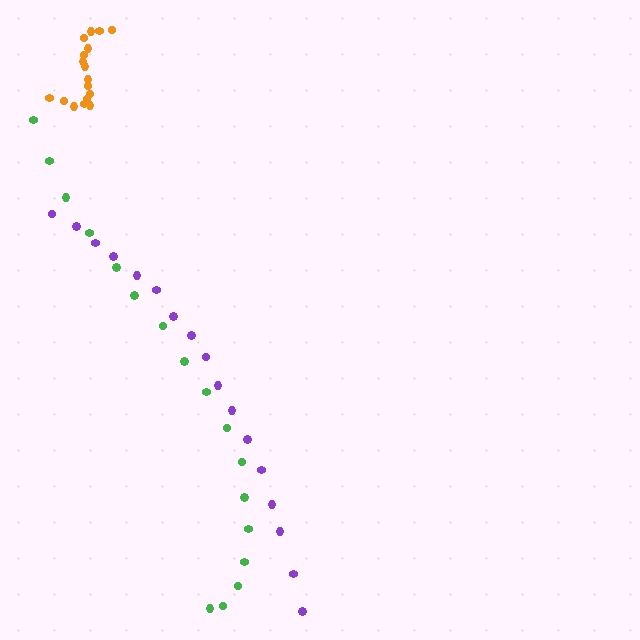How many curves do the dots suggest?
There are 3 distinct paths.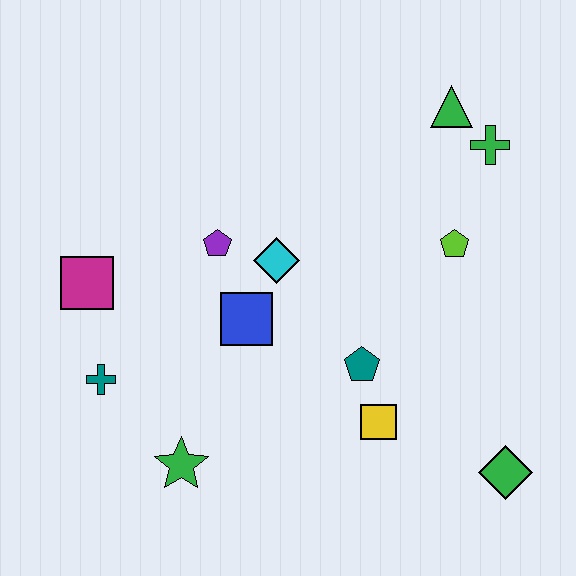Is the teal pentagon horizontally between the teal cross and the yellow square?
Yes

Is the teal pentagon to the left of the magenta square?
No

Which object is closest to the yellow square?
The teal pentagon is closest to the yellow square.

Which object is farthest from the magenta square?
The green diamond is farthest from the magenta square.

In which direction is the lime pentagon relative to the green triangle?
The lime pentagon is below the green triangle.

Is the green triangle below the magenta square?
No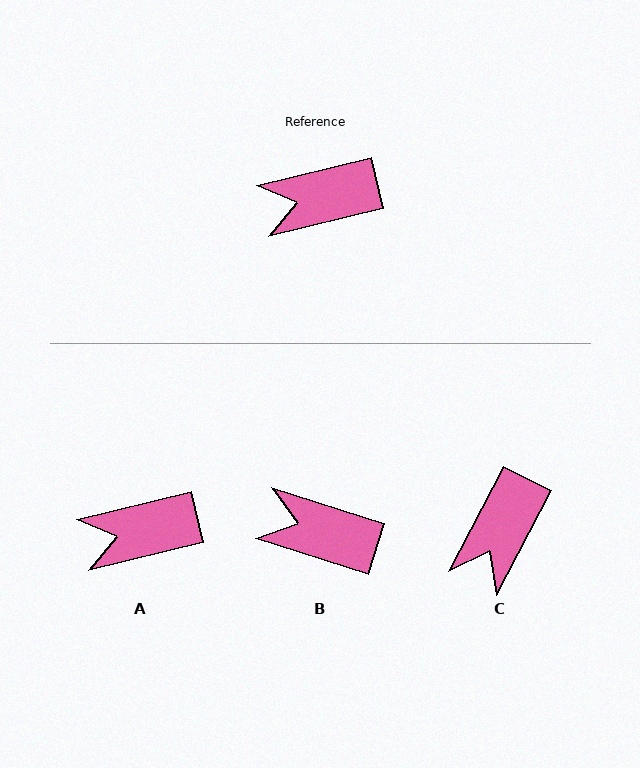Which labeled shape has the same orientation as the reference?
A.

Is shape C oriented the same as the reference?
No, it is off by about 49 degrees.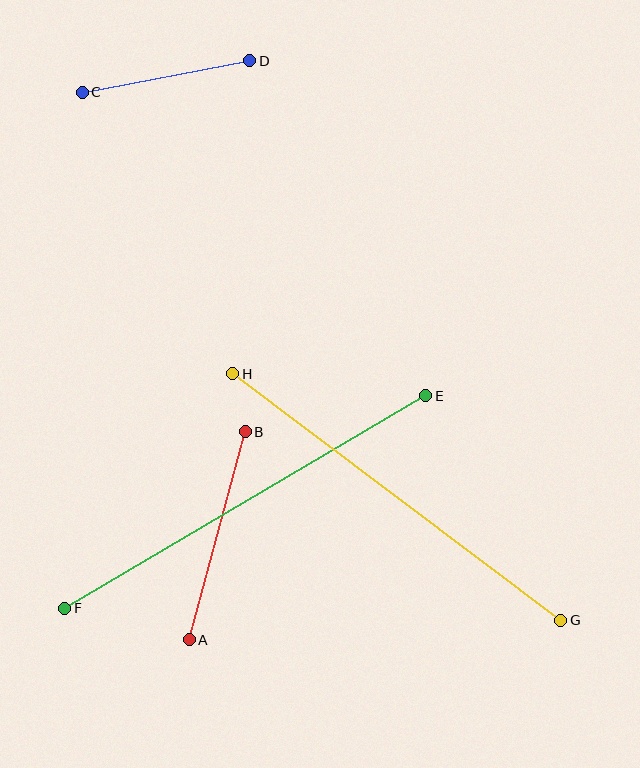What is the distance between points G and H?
The distance is approximately 410 pixels.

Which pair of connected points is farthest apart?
Points E and F are farthest apart.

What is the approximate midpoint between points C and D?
The midpoint is at approximately (166, 77) pixels.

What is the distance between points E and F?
The distance is approximately 419 pixels.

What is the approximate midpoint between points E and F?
The midpoint is at approximately (245, 502) pixels.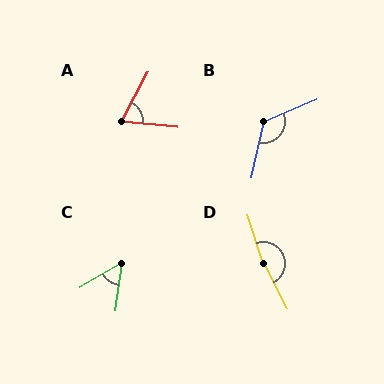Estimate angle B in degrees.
Approximately 125 degrees.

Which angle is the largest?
D, at approximately 170 degrees.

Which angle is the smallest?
C, at approximately 52 degrees.